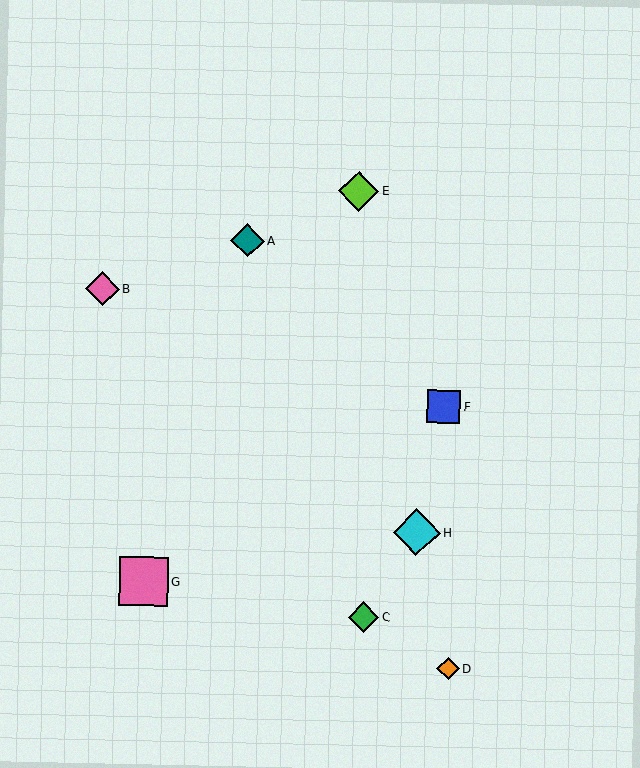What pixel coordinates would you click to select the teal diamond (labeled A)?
Click at (247, 241) to select the teal diamond A.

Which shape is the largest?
The pink square (labeled G) is the largest.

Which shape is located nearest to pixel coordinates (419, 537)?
The cyan diamond (labeled H) at (416, 532) is nearest to that location.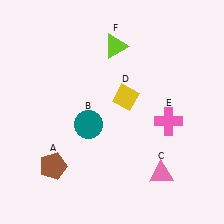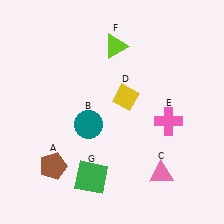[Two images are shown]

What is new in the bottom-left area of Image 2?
A green square (G) was added in the bottom-left area of Image 2.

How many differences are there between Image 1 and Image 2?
There is 1 difference between the two images.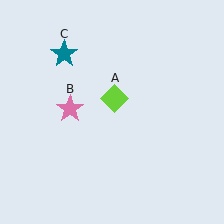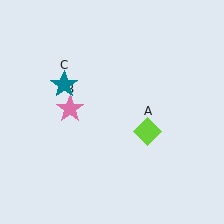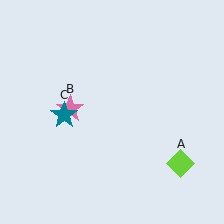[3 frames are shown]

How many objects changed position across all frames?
2 objects changed position: lime diamond (object A), teal star (object C).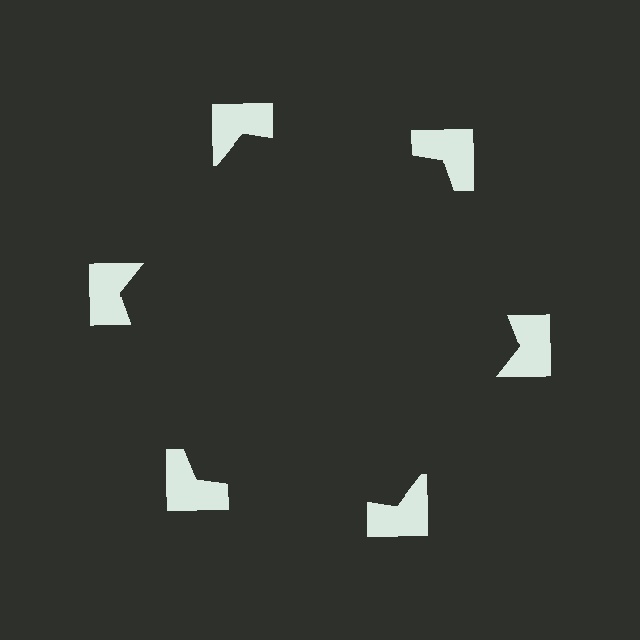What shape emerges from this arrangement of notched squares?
An illusory hexagon — its edges are inferred from the aligned wedge cuts in the notched squares, not physically drawn.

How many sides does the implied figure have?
6 sides.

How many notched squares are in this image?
There are 6 — one at each vertex of the illusory hexagon.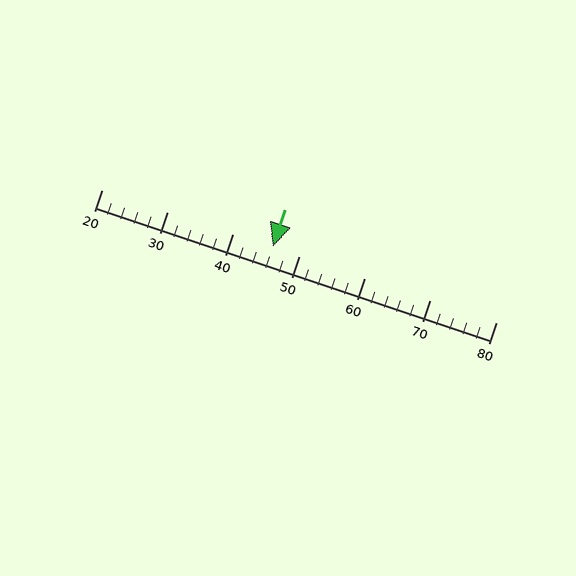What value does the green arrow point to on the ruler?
The green arrow points to approximately 46.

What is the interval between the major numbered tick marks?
The major tick marks are spaced 10 units apart.